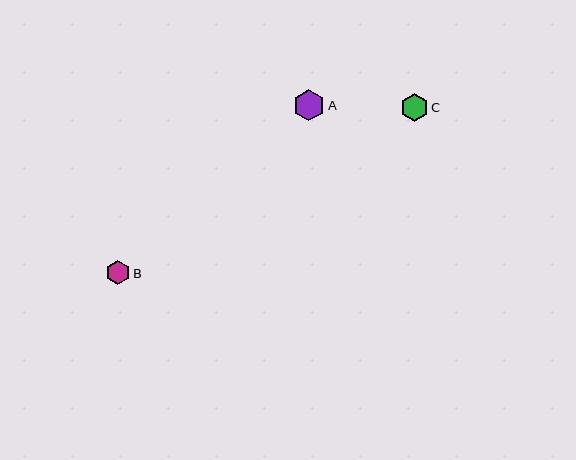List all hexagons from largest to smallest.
From largest to smallest: A, C, B.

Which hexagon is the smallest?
Hexagon B is the smallest with a size of approximately 25 pixels.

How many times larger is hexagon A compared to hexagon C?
Hexagon A is approximately 1.2 times the size of hexagon C.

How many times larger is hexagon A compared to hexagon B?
Hexagon A is approximately 1.3 times the size of hexagon B.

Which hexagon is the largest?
Hexagon A is the largest with a size of approximately 32 pixels.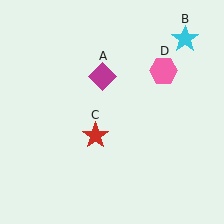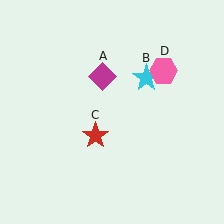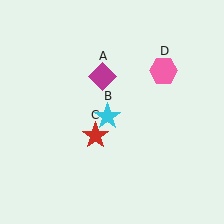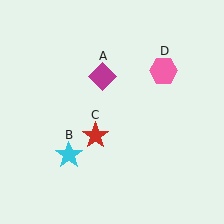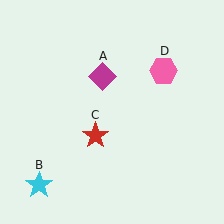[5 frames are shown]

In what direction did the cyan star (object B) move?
The cyan star (object B) moved down and to the left.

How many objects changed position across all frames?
1 object changed position: cyan star (object B).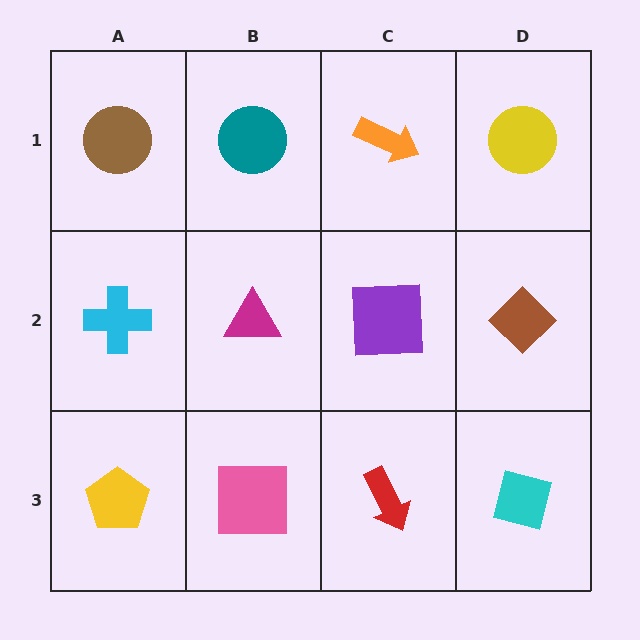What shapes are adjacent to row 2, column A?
A brown circle (row 1, column A), a yellow pentagon (row 3, column A), a magenta triangle (row 2, column B).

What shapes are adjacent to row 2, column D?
A yellow circle (row 1, column D), a cyan square (row 3, column D), a purple square (row 2, column C).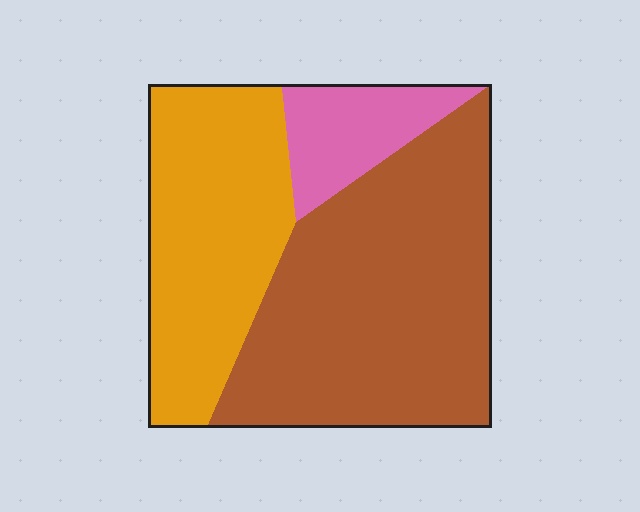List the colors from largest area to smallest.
From largest to smallest: brown, orange, pink.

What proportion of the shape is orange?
Orange covers about 35% of the shape.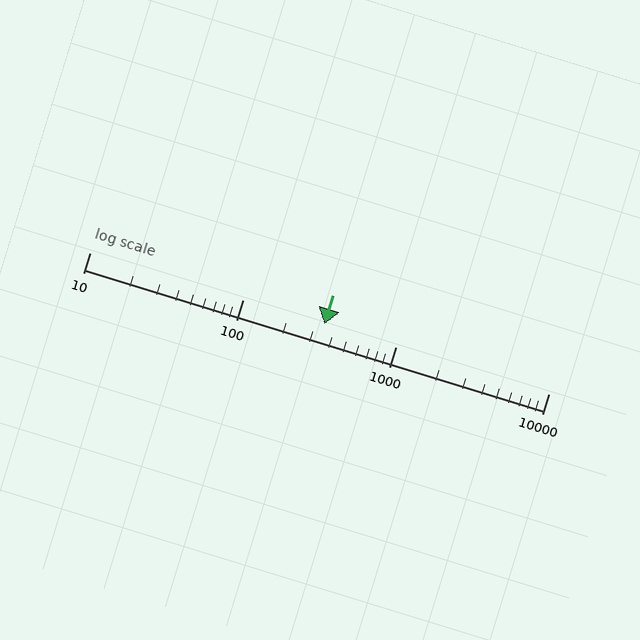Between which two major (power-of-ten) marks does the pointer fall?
The pointer is between 100 and 1000.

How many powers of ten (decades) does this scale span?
The scale spans 3 decades, from 10 to 10000.